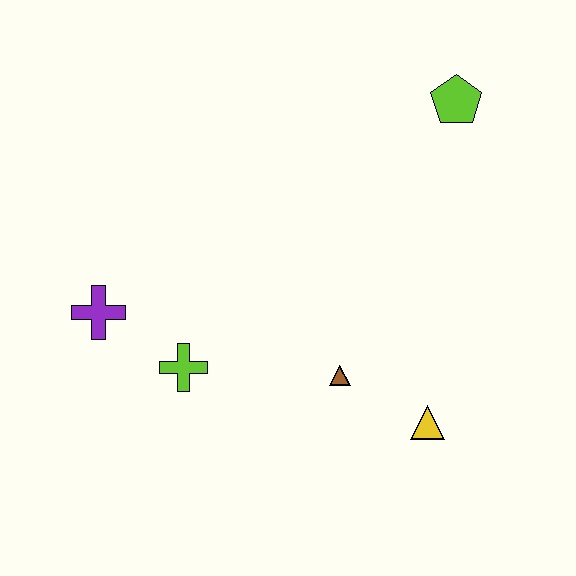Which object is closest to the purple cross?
The lime cross is closest to the purple cross.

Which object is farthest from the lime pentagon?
The purple cross is farthest from the lime pentagon.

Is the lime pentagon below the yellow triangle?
No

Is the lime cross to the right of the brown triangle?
No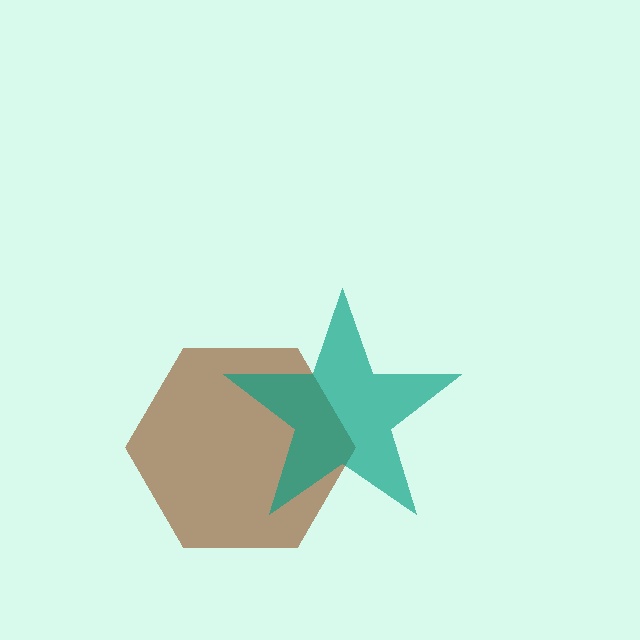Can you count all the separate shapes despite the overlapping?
Yes, there are 2 separate shapes.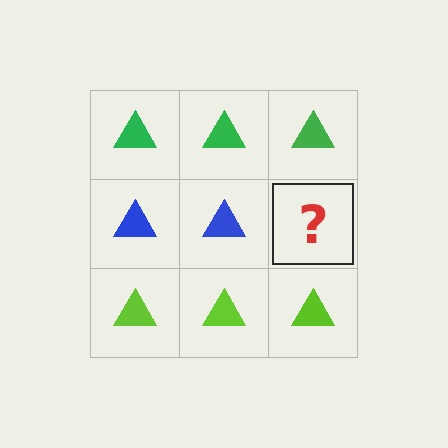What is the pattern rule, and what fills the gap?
The rule is that each row has a consistent color. The gap should be filled with a blue triangle.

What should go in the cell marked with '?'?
The missing cell should contain a blue triangle.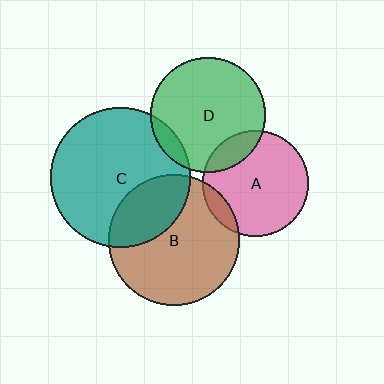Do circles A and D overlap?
Yes.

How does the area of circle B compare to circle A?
Approximately 1.5 times.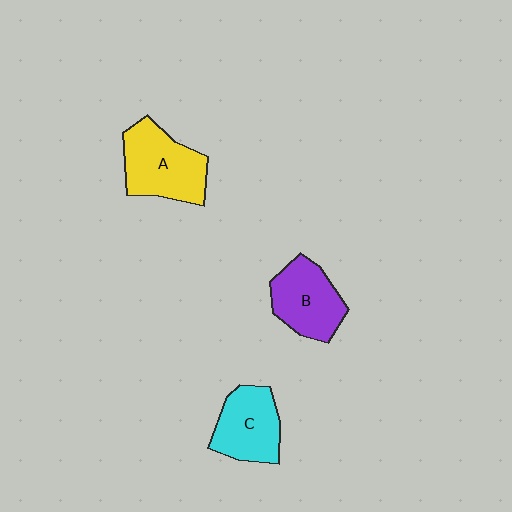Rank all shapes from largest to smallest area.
From largest to smallest: A (yellow), B (purple), C (cyan).